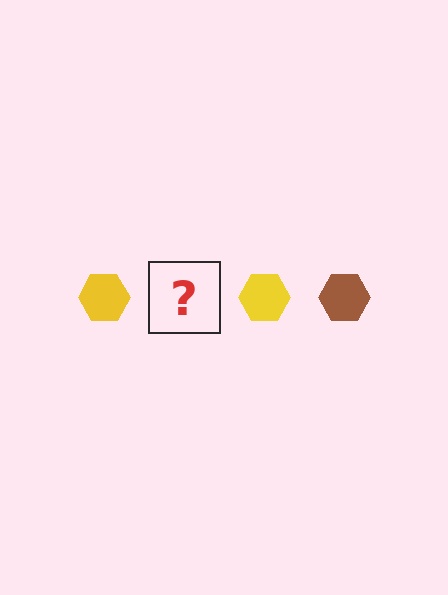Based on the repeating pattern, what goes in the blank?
The blank should be a brown hexagon.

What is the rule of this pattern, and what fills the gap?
The rule is that the pattern cycles through yellow, brown hexagons. The gap should be filled with a brown hexagon.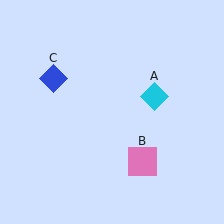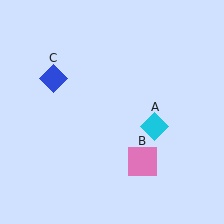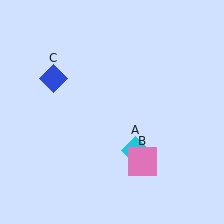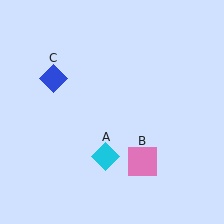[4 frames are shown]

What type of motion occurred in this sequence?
The cyan diamond (object A) rotated clockwise around the center of the scene.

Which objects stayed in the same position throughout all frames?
Pink square (object B) and blue diamond (object C) remained stationary.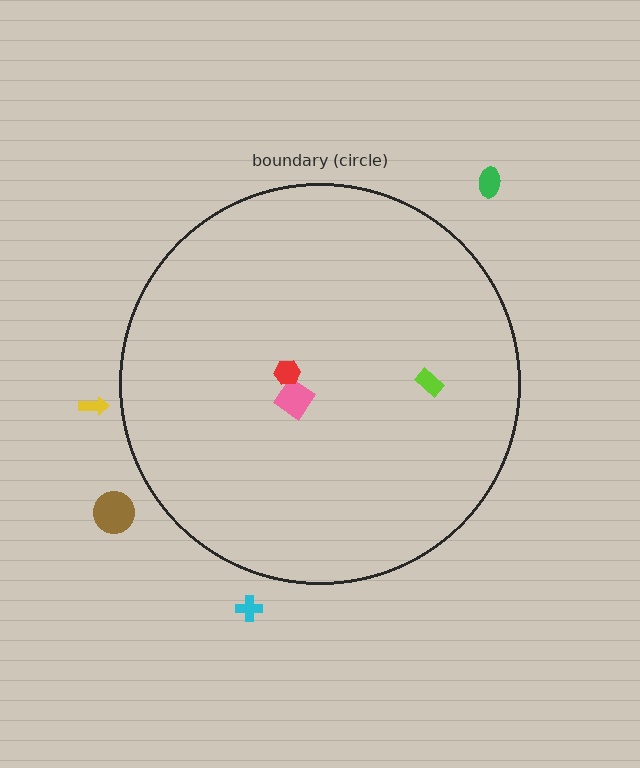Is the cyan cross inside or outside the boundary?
Outside.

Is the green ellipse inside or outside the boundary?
Outside.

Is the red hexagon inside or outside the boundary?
Inside.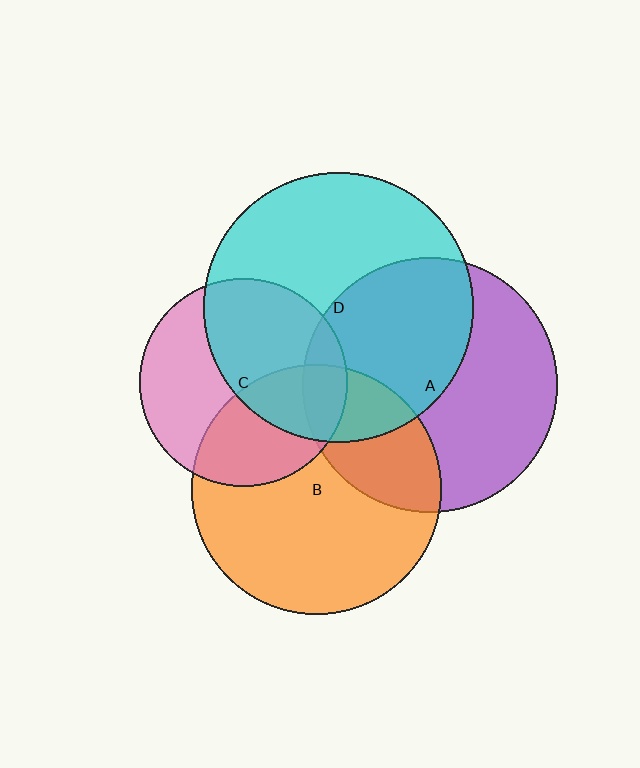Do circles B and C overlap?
Yes.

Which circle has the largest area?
Circle D (cyan).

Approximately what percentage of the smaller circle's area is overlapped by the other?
Approximately 40%.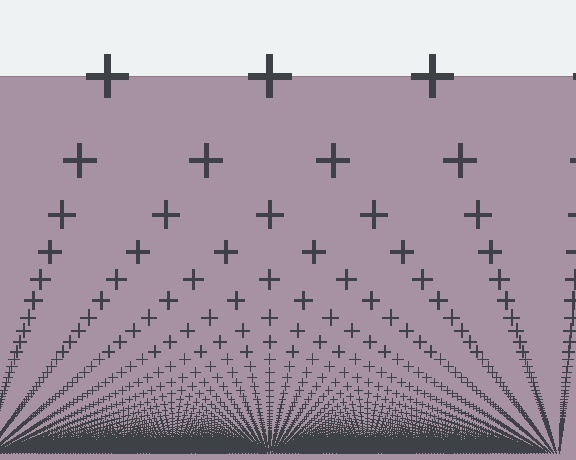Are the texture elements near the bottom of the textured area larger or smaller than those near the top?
Smaller. The gradient is inverted — elements near the bottom are smaller and denser.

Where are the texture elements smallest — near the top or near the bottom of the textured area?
Near the bottom.